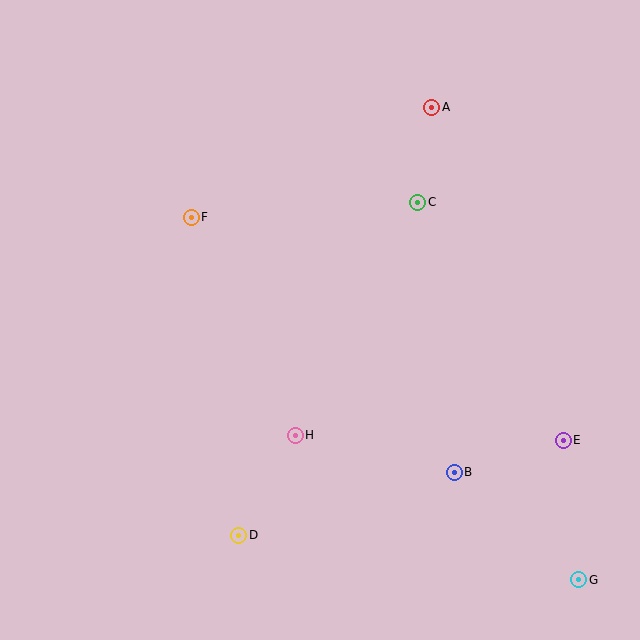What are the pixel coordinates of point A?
Point A is at (432, 107).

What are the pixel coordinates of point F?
Point F is at (191, 217).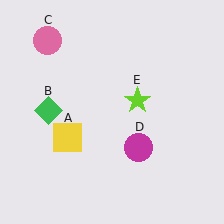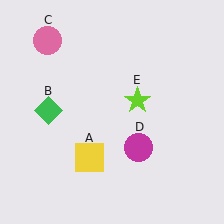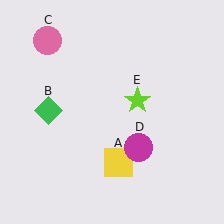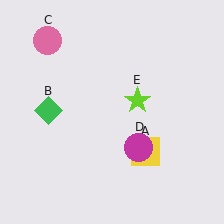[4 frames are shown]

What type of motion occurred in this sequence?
The yellow square (object A) rotated counterclockwise around the center of the scene.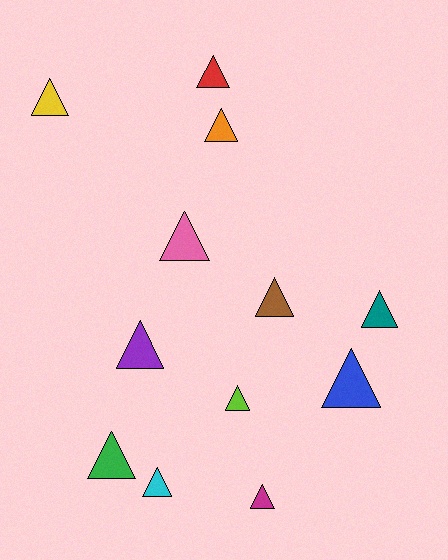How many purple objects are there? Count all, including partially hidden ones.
There is 1 purple object.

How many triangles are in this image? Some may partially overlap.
There are 12 triangles.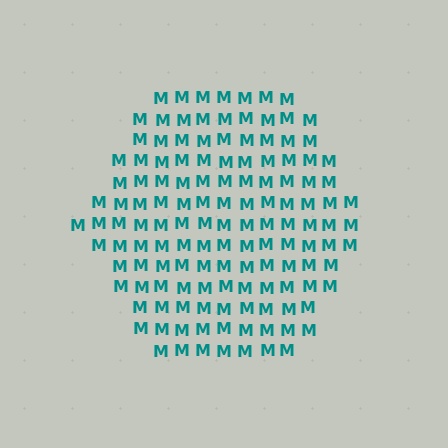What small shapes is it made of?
It is made of small letter M's.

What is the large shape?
The large shape is a hexagon.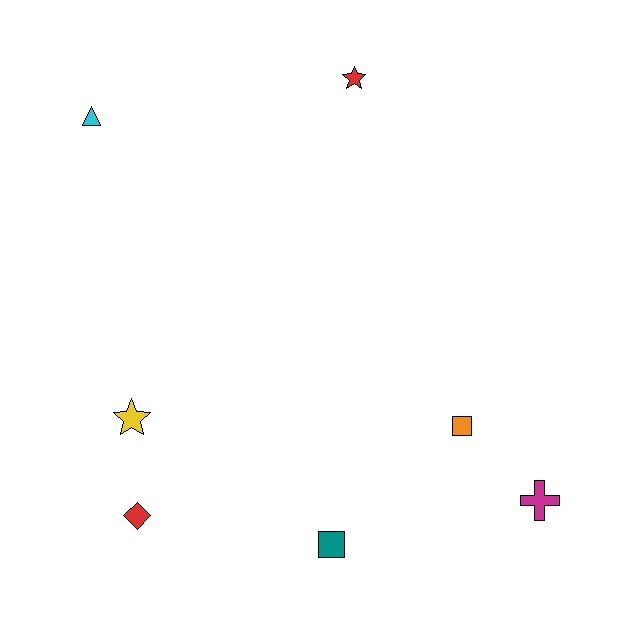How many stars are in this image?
There are 2 stars.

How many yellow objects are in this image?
There is 1 yellow object.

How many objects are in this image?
There are 7 objects.